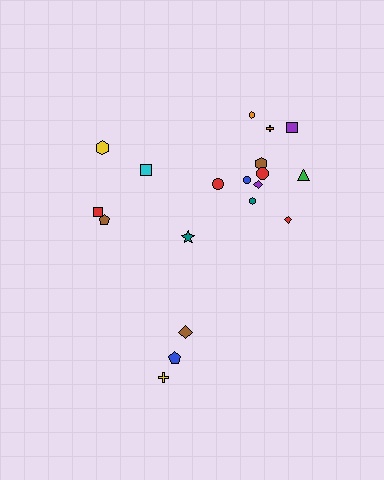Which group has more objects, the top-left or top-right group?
The top-right group.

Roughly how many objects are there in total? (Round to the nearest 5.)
Roughly 20 objects in total.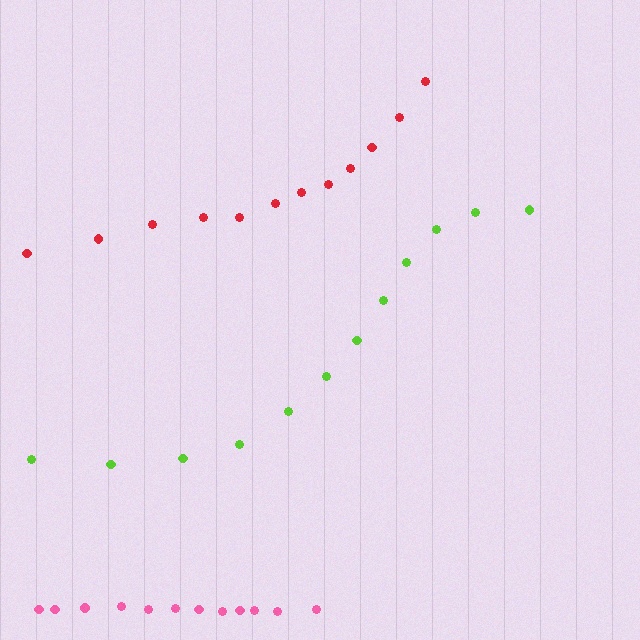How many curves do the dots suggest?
There are 3 distinct paths.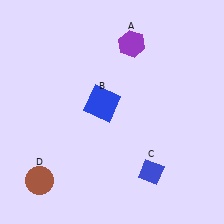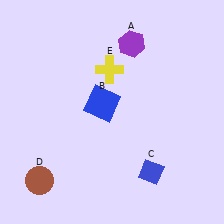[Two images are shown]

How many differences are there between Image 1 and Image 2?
There is 1 difference between the two images.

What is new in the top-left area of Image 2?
A yellow cross (E) was added in the top-left area of Image 2.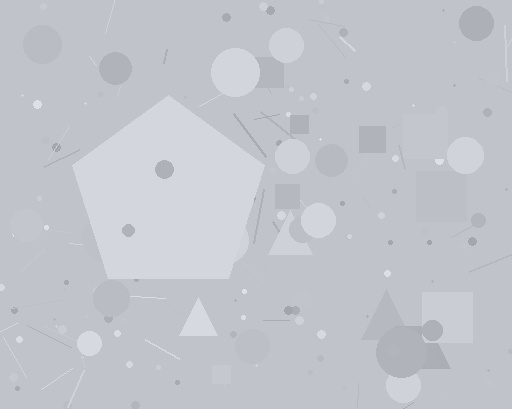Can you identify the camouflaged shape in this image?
The camouflaged shape is a pentagon.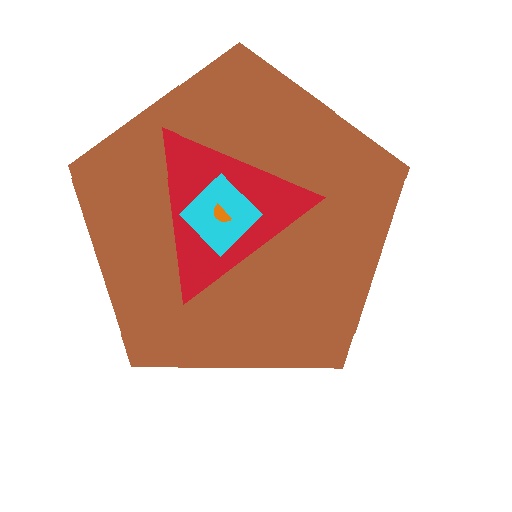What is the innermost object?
The orange semicircle.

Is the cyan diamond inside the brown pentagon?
Yes.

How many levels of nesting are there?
4.